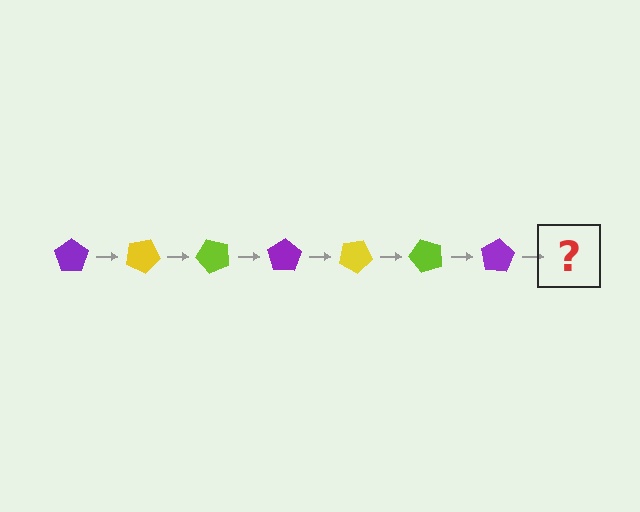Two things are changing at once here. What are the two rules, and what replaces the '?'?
The two rules are that it rotates 25 degrees each step and the color cycles through purple, yellow, and lime. The '?' should be a yellow pentagon, rotated 175 degrees from the start.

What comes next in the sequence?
The next element should be a yellow pentagon, rotated 175 degrees from the start.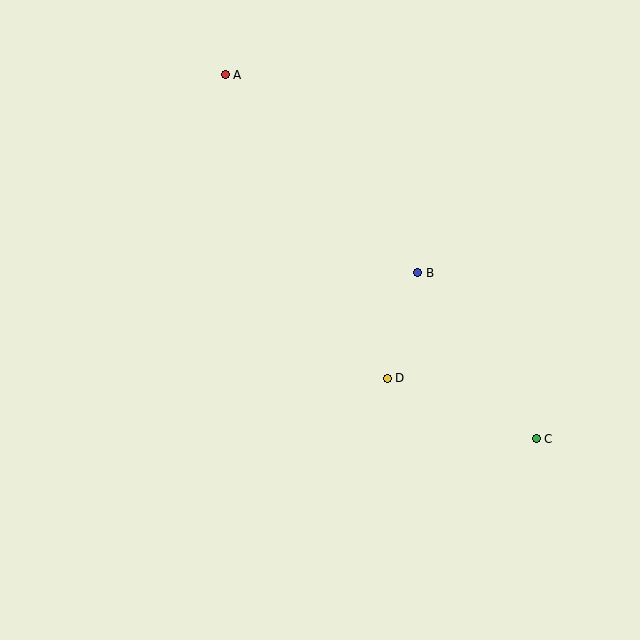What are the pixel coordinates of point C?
Point C is at (536, 439).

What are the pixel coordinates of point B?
Point B is at (418, 273).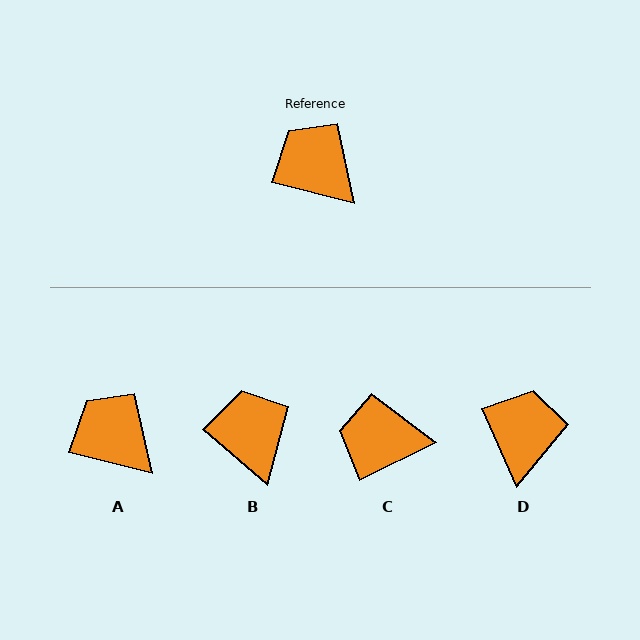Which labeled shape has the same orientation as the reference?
A.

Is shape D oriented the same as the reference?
No, it is off by about 52 degrees.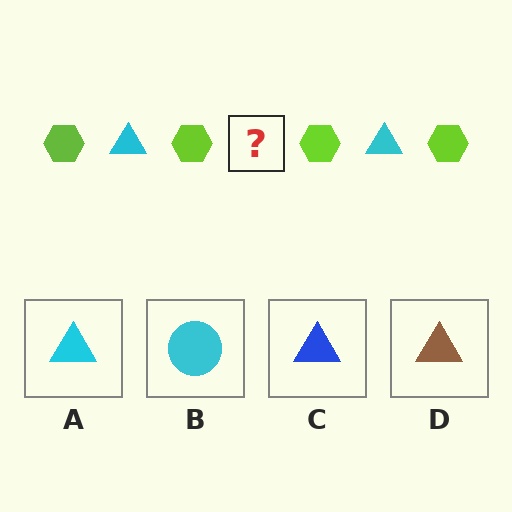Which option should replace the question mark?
Option A.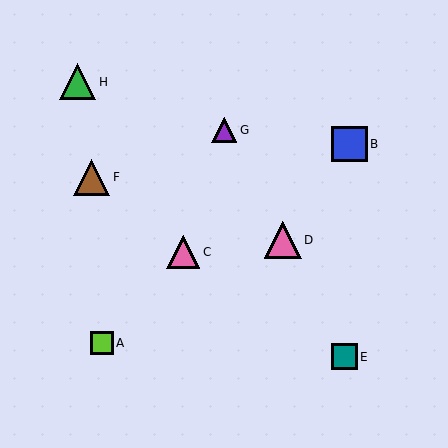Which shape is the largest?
The pink triangle (labeled D) is the largest.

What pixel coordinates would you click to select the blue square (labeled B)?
Click at (350, 144) to select the blue square B.